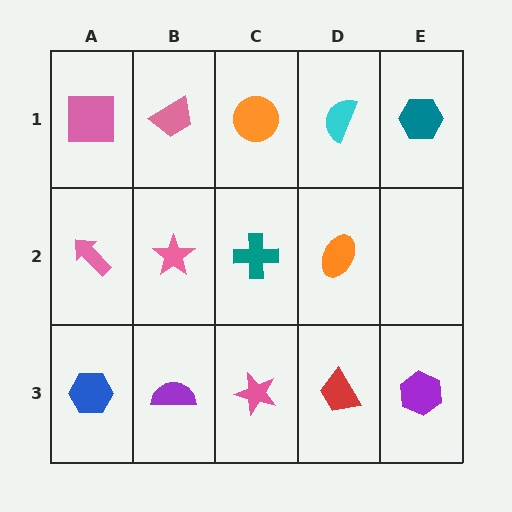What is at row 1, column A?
A pink square.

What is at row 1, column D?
A cyan semicircle.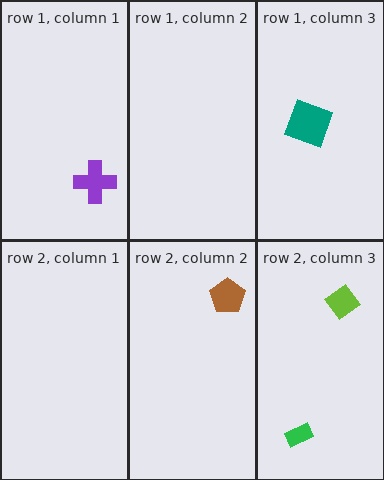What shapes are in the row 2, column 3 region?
The lime diamond, the green rectangle.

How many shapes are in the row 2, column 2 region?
1.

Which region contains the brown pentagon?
The row 2, column 2 region.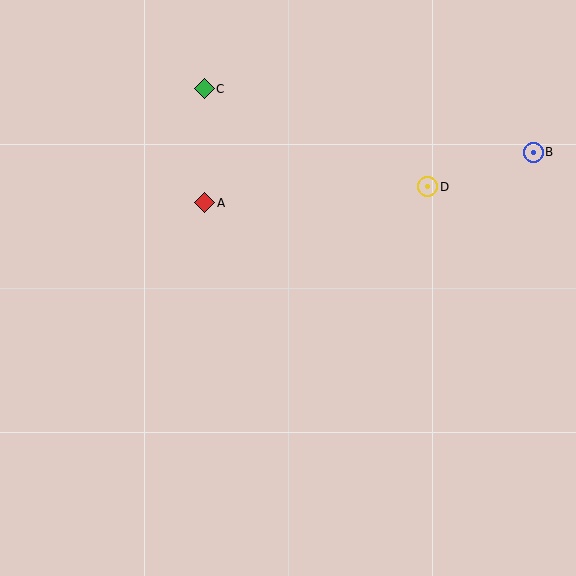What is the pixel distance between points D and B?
The distance between D and B is 111 pixels.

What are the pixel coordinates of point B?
Point B is at (533, 152).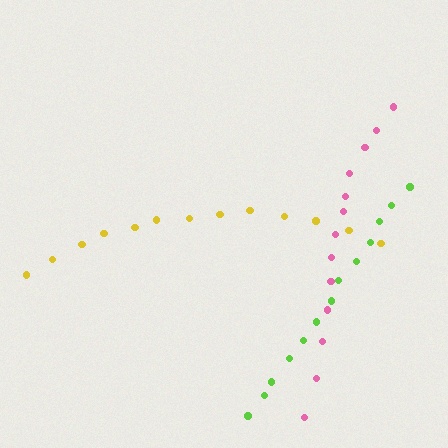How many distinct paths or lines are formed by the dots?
There are 3 distinct paths.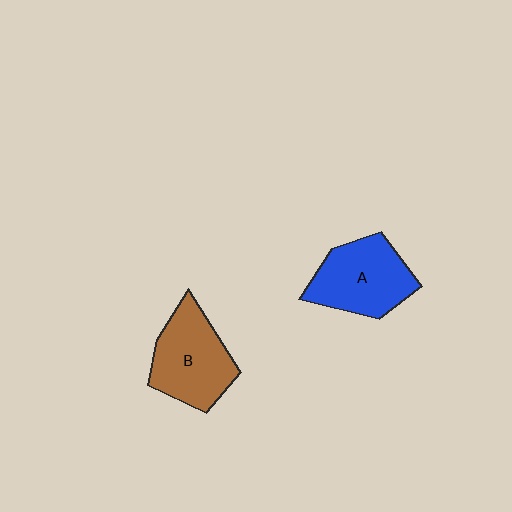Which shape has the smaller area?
Shape A (blue).